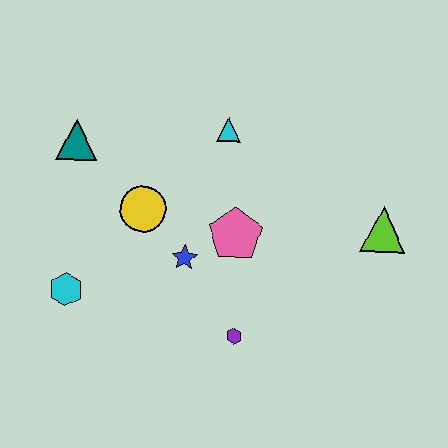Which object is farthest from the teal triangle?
The lime triangle is farthest from the teal triangle.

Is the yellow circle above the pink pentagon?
Yes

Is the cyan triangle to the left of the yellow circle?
No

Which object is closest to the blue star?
The pink pentagon is closest to the blue star.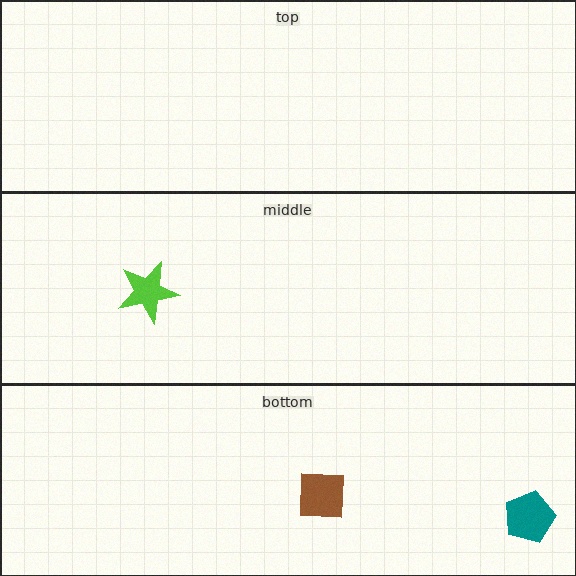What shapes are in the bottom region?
The brown square, the teal pentagon.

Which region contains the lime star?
The middle region.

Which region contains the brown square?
The bottom region.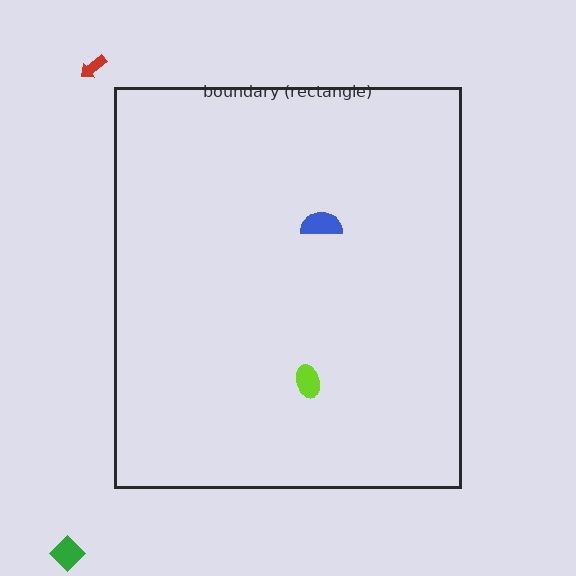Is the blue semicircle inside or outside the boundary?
Inside.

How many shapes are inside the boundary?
2 inside, 2 outside.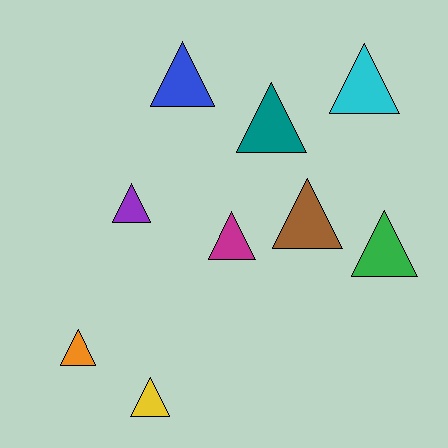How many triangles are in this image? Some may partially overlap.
There are 9 triangles.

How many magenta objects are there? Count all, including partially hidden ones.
There is 1 magenta object.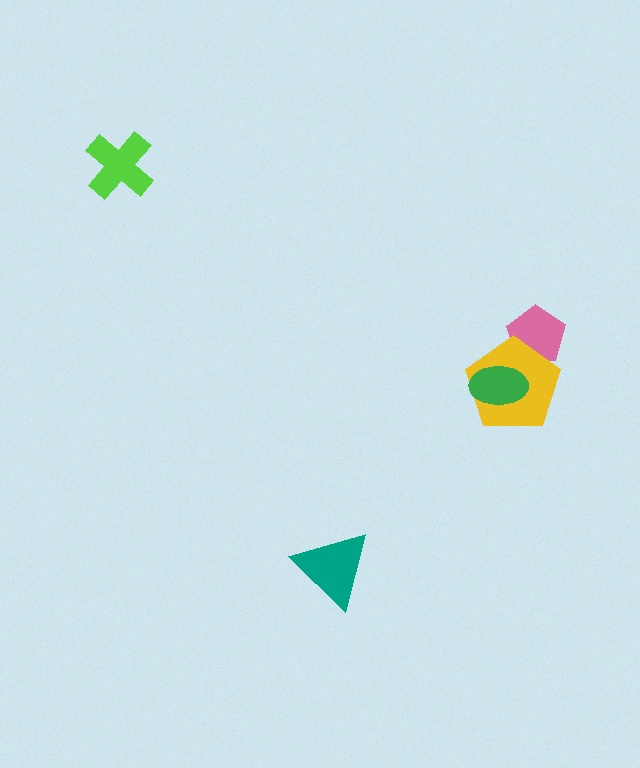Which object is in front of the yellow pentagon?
The green ellipse is in front of the yellow pentagon.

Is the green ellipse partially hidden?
No, no other shape covers it.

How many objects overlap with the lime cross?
0 objects overlap with the lime cross.